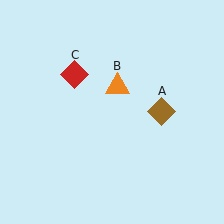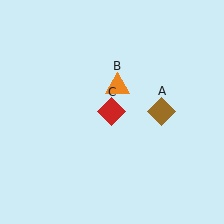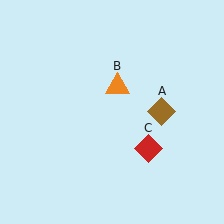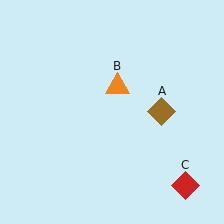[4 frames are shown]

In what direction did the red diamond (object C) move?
The red diamond (object C) moved down and to the right.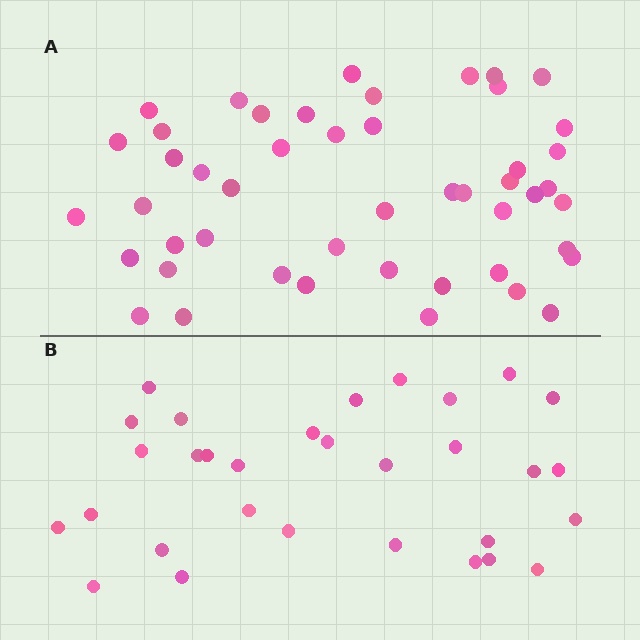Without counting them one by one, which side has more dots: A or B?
Region A (the top region) has more dots.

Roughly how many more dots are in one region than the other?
Region A has approximately 15 more dots than region B.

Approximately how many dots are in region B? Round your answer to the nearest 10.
About 30 dots. (The exact count is 31, which rounds to 30.)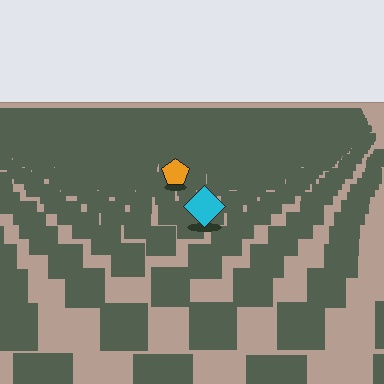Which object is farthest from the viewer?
The orange pentagon is farthest from the viewer. It appears smaller and the ground texture around it is denser.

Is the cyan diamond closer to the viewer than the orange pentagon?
Yes. The cyan diamond is closer — you can tell from the texture gradient: the ground texture is coarser near it.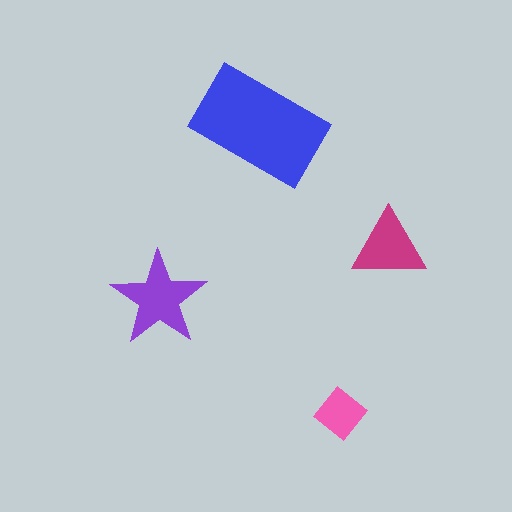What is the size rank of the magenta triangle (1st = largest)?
3rd.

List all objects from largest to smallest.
The blue rectangle, the purple star, the magenta triangle, the pink diamond.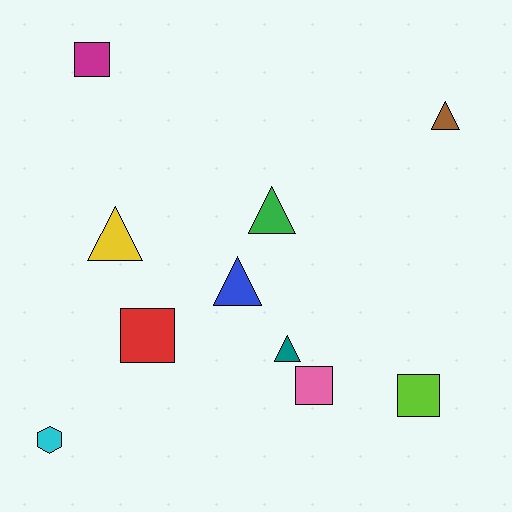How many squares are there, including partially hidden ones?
There are 4 squares.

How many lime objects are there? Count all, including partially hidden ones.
There is 1 lime object.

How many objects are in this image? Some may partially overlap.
There are 10 objects.